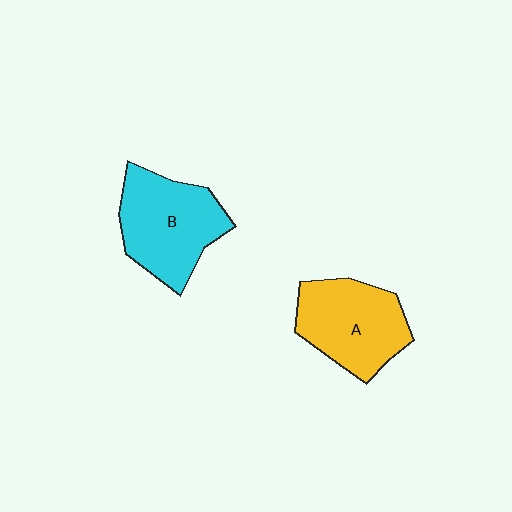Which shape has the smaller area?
Shape A (yellow).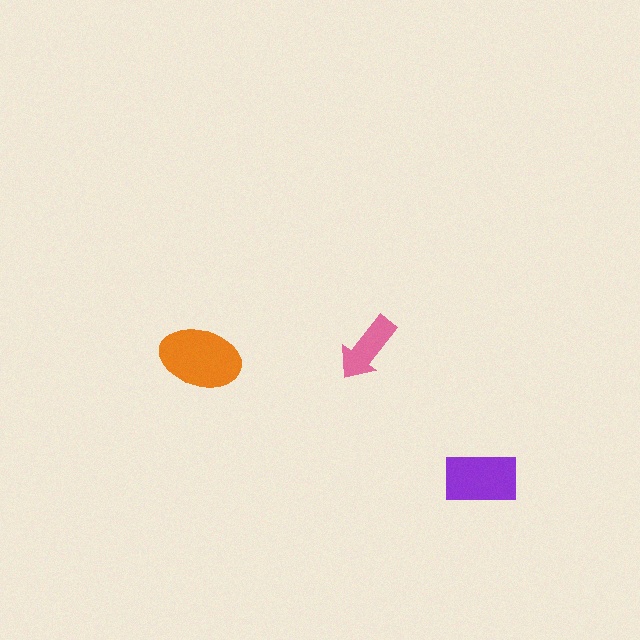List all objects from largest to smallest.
The orange ellipse, the purple rectangle, the pink arrow.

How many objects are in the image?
There are 3 objects in the image.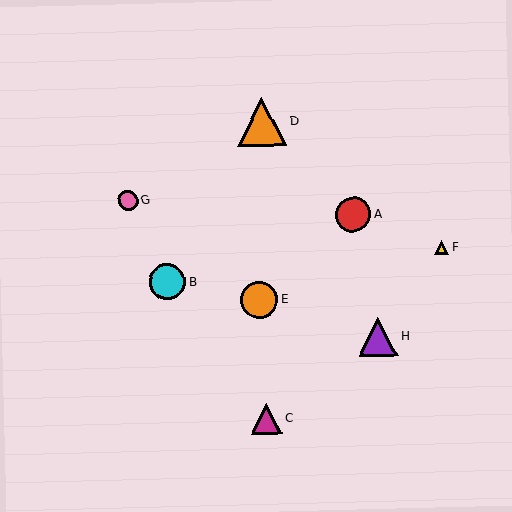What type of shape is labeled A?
Shape A is a red circle.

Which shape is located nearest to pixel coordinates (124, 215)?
The pink circle (labeled G) at (128, 201) is nearest to that location.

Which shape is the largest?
The orange triangle (labeled D) is the largest.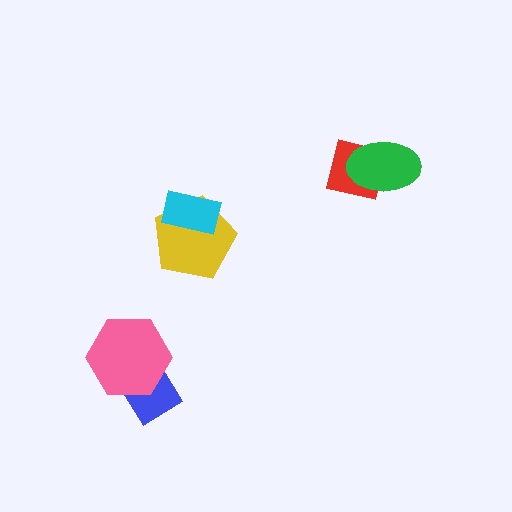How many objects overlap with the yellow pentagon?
1 object overlaps with the yellow pentagon.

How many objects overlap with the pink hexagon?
1 object overlaps with the pink hexagon.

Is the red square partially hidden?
Yes, it is partially covered by another shape.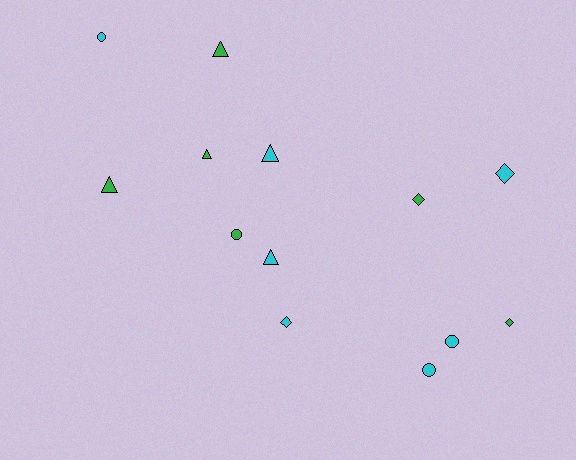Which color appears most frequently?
Cyan, with 7 objects.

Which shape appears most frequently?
Triangle, with 5 objects.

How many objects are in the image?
There are 13 objects.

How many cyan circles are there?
There are 3 cyan circles.